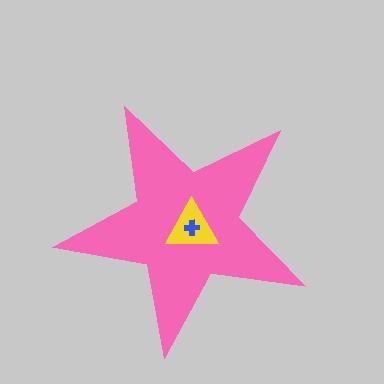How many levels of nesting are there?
3.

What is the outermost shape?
The pink star.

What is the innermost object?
The blue cross.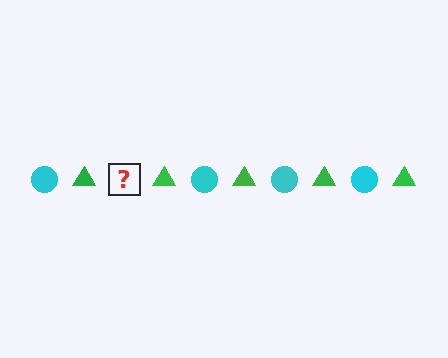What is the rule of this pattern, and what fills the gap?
The rule is that the pattern alternates between cyan circle and green triangle. The gap should be filled with a cyan circle.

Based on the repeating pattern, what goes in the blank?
The blank should be a cyan circle.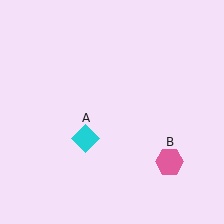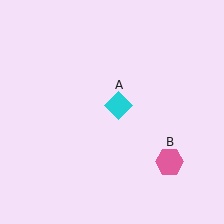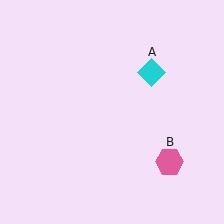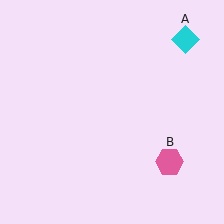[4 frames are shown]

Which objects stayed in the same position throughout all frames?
Pink hexagon (object B) remained stationary.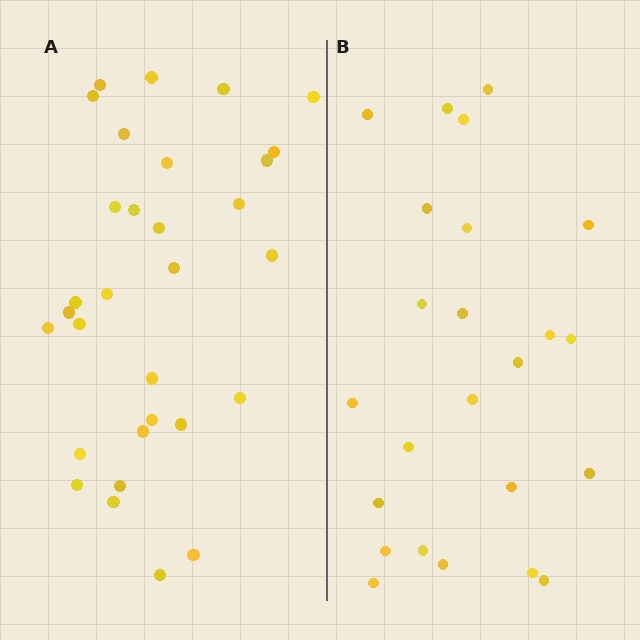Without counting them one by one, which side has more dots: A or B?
Region A (the left region) has more dots.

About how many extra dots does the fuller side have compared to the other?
Region A has roughly 8 or so more dots than region B.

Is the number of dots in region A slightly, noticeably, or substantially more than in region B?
Region A has noticeably more, but not dramatically so. The ratio is roughly 1.3 to 1.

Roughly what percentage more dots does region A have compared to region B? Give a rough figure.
About 30% more.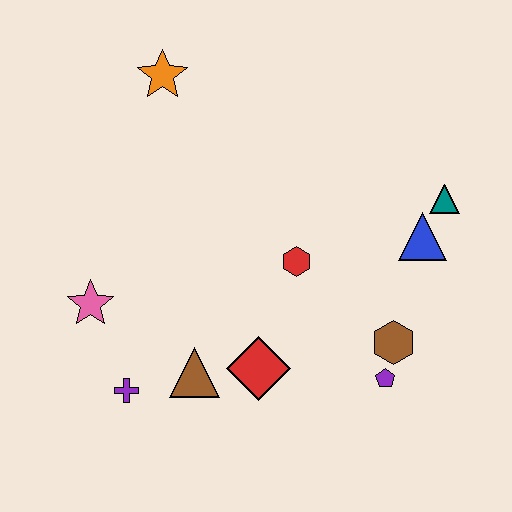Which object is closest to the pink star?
The purple cross is closest to the pink star.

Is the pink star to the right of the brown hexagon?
No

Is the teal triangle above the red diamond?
Yes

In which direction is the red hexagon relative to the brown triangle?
The red hexagon is above the brown triangle.